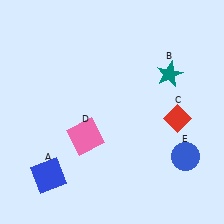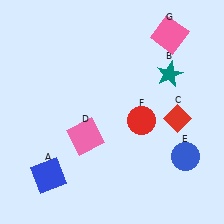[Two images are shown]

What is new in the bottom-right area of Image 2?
A red circle (F) was added in the bottom-right area of Image 2.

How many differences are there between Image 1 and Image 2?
There are 2 differences between the two images.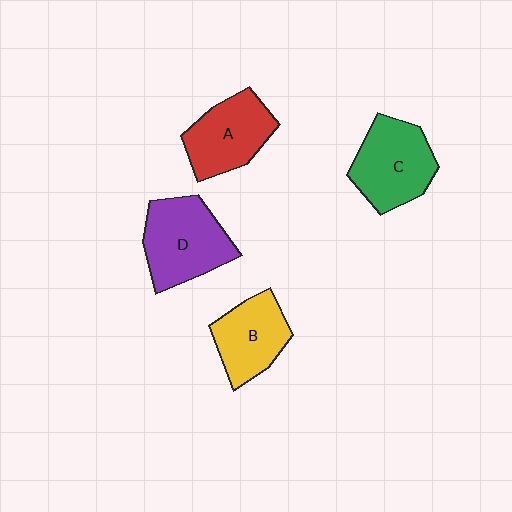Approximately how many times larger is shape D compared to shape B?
Approximately 1.3 times.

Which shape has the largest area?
Shape D (purple).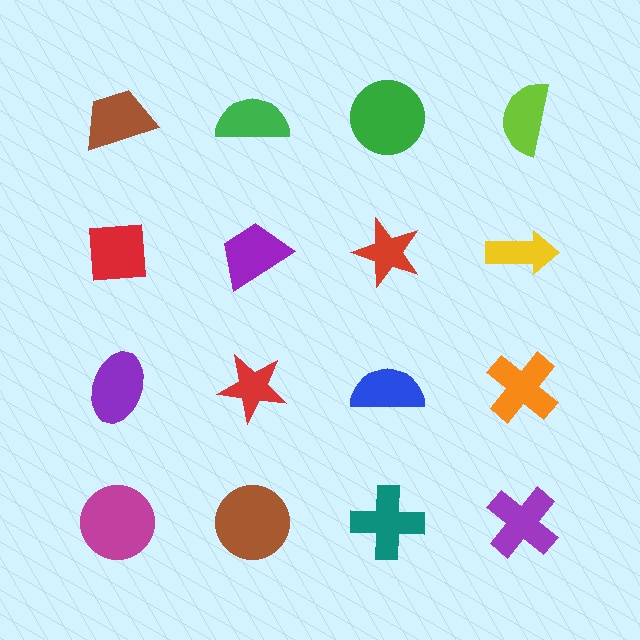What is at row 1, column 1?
A brown trapezoid.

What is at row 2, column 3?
A red star.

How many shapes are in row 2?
4 shapes.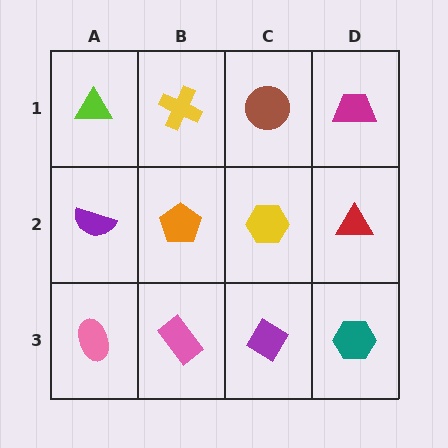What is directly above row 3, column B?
An orange pentagon.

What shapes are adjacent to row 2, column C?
A brown circle (row 1, column C), a purple diamond (row 3, column C), an orange pentagon (row 2, column B), a red triangle (row 2, column D).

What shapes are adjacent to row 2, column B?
A yellow cross (row 1, column B), a pink rectangle (row 3, column B), a purple semicircle (row 2, column A), a yellow hexagon (row 2, column C).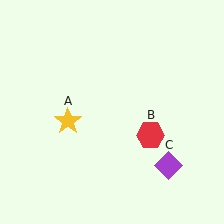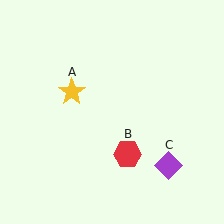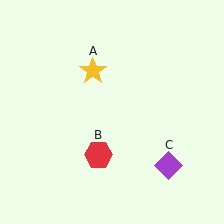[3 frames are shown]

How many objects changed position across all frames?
2 objects changed position: yellow star (object A), red hexagon (object B).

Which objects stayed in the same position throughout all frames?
Purple diamond (object C) remained stationary.